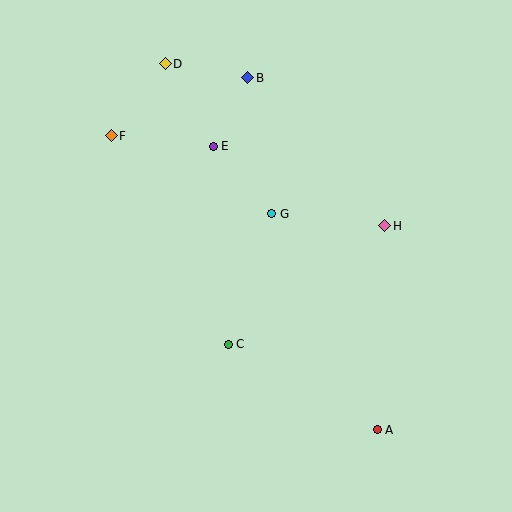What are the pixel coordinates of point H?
Point H is at (385, 226).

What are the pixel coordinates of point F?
Point F is at (111, 136).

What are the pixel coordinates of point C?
Point C is at (228, 344).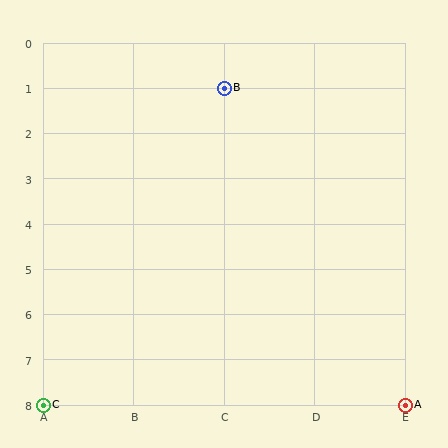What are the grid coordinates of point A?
Point A is at grid coordinates (E, 8).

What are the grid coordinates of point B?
Point B is at grid coordinates (C, 1).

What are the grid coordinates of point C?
Point C is at grid coordinates (A, 8).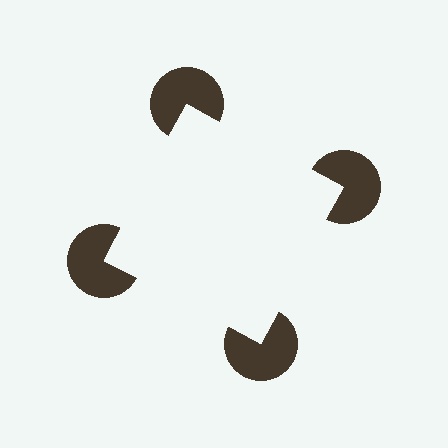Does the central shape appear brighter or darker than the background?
It typically appears slightly brighter than the background, even though no actual brightness change is drawn.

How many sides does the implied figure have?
4 sides.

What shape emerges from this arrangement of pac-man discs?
An illusory square — its edges are inferred from the aligned wedge cuts in the pac-man discs, not physically drawn.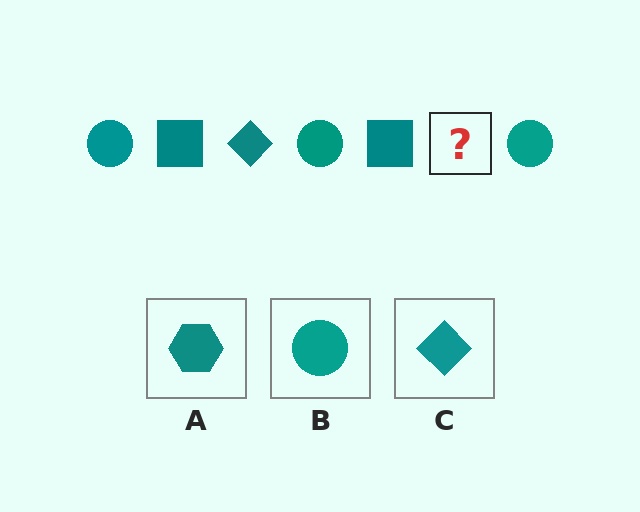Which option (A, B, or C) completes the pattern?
C.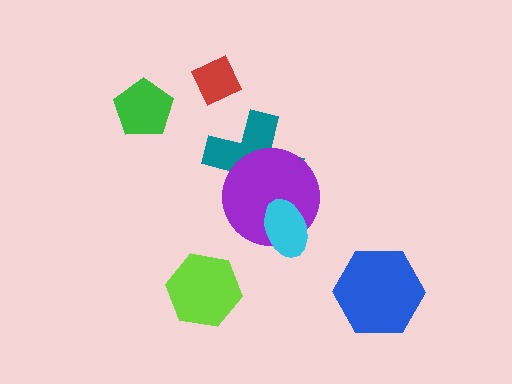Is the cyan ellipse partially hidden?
No, no other shape covers it.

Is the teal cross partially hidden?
Yes, it is partially covered by another shape.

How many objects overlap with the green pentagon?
0 objects overlap with the green pentagon.